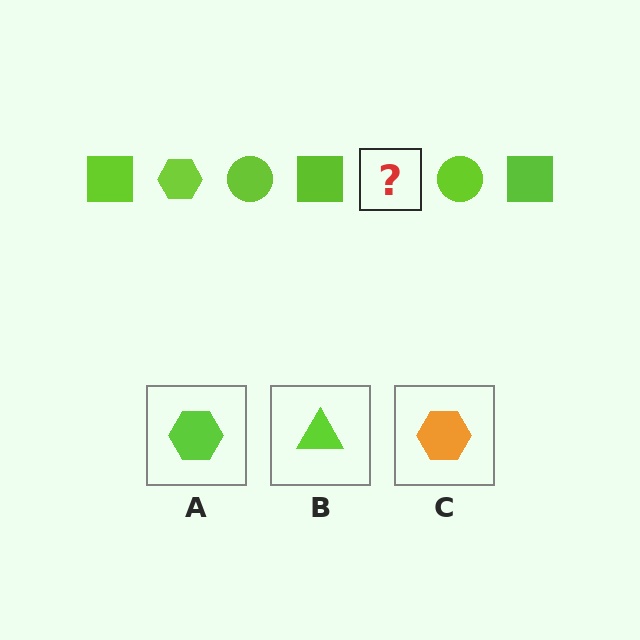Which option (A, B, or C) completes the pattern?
A.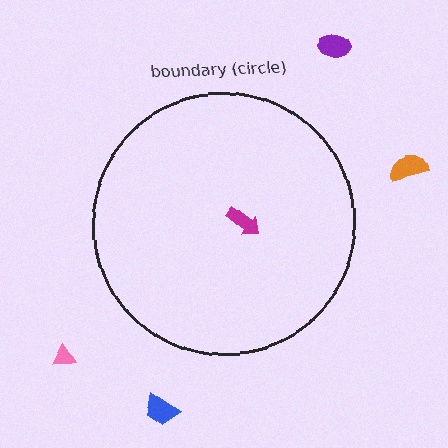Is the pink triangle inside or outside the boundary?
Outside.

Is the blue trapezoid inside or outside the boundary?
Outside.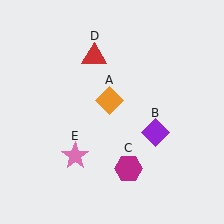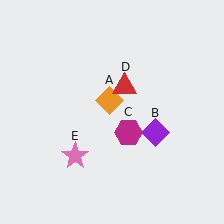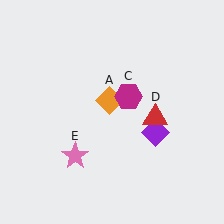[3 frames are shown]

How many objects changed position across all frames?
2 objects changed position: magenta hexagon (object C), red triangle (object D).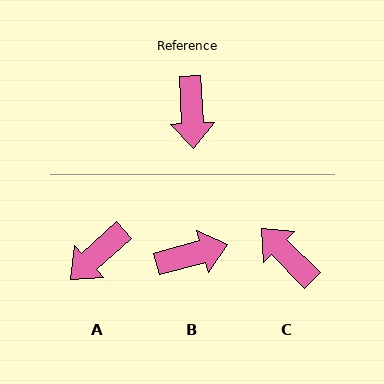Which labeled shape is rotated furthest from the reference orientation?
C, about 138 degrees away.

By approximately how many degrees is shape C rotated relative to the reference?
Approximately 138 degrees clockwise.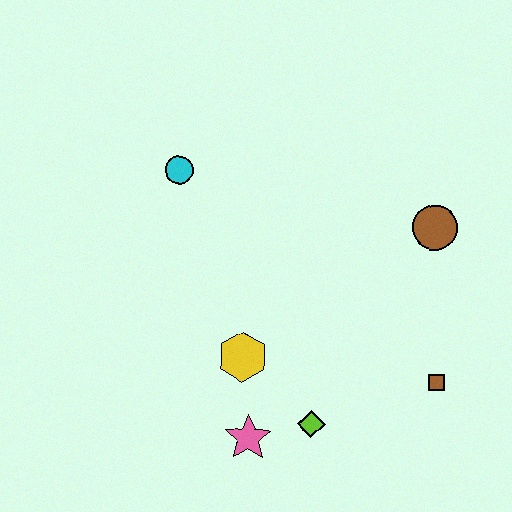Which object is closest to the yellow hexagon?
The pink star is closest to the yellow hexagon.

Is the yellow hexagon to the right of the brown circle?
No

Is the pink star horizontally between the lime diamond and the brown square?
No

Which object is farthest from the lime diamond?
The cyan circle is farthest from the lime diamond.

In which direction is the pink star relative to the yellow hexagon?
The pink star is below the yellow hexagon.